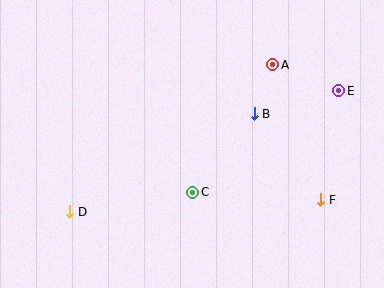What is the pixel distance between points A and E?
The distance between A and E is 71 pixels.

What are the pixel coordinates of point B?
Point B is at (254, 114).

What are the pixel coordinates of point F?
Point F is at (321, 200).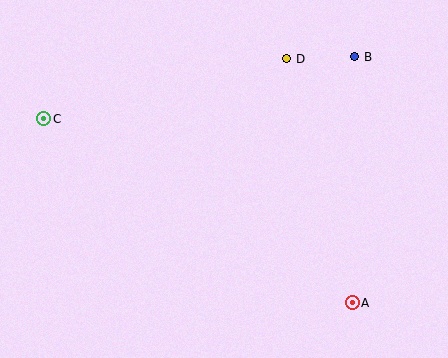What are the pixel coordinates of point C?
Point C is at (44, 119).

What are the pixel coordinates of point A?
Point A is at (352, 303).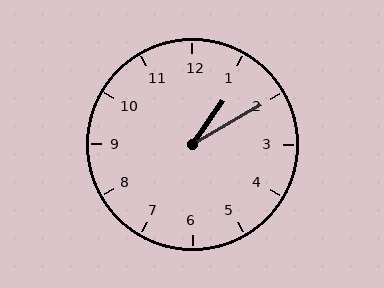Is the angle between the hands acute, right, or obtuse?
It is acute.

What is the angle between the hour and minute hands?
Approximately 25 degrees.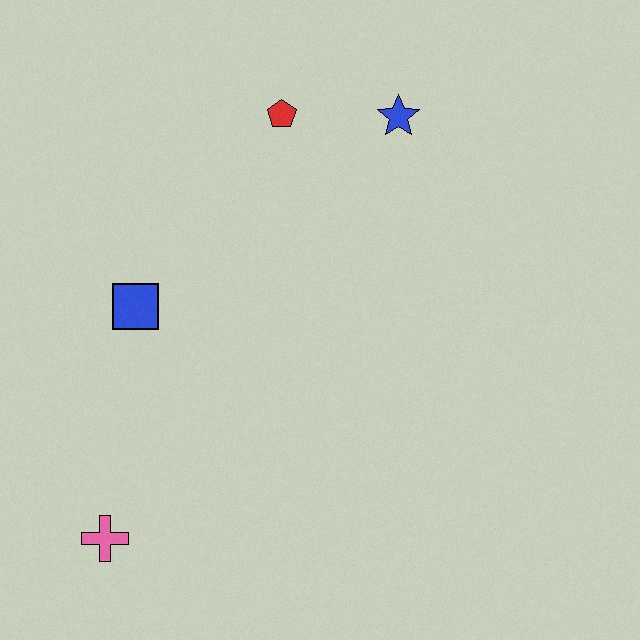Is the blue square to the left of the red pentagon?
Yes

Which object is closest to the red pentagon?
The blue star is closest to the red pentagon.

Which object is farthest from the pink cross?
The blue star is farthest from the pink cross.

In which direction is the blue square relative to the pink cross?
The blue square is above the pink cross.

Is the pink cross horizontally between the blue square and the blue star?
No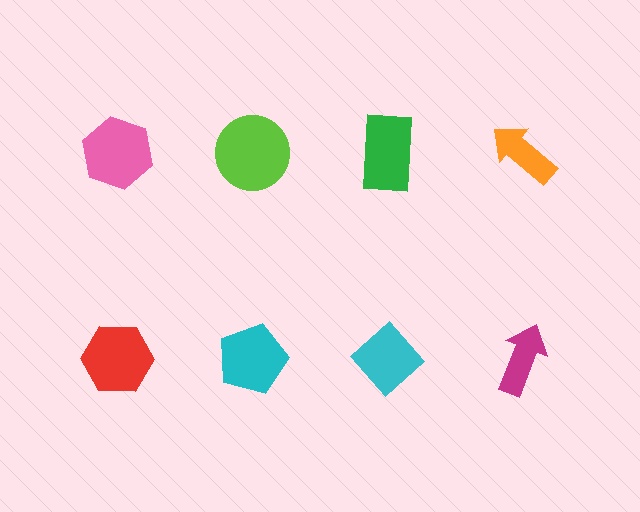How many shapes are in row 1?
4 shapes.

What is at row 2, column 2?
A cyan pentagon.